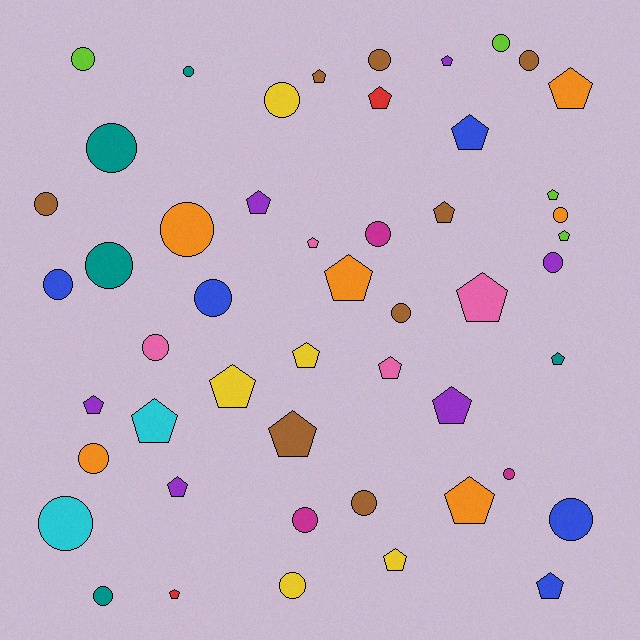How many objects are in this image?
There are 50 objects.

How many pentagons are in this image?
There are 25 pentagons.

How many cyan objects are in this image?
There are 2 cyan objects.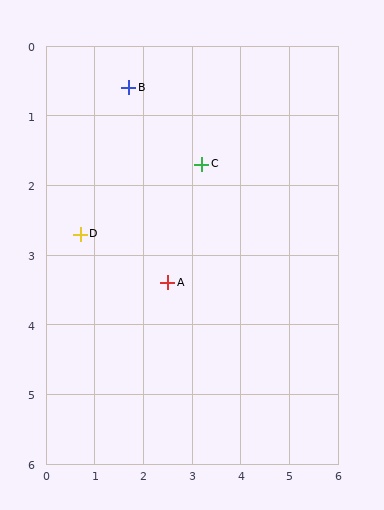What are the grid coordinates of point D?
Point D is at approximately (0.7, 2.7).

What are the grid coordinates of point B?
Point B is at approximately (1.7, 0.6).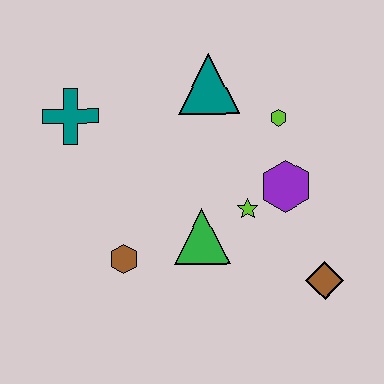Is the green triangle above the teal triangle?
No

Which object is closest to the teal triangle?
The lime hexagon is closest to the teal triangle.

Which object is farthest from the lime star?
The teal cross is farthest from the lime star.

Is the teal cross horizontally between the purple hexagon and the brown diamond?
No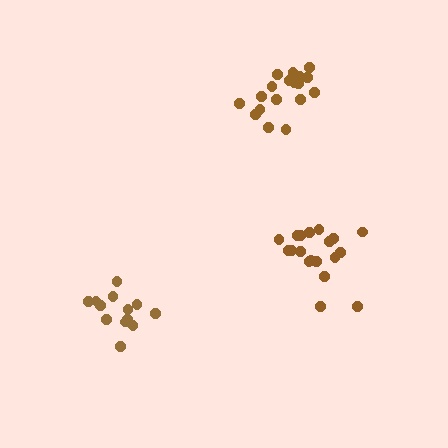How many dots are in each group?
Group 1: 13 dots, Group 2: 19 dots, Group 3: 18 dots (50 total).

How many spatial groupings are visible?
There are 3 spatial groupings.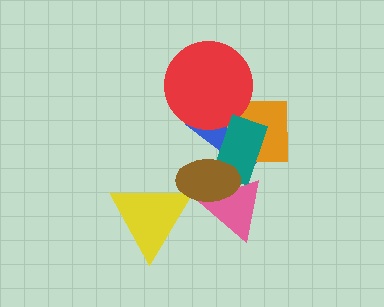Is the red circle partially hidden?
No, no other shape covers it.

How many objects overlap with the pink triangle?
2 objects overlap with the pink triangle.